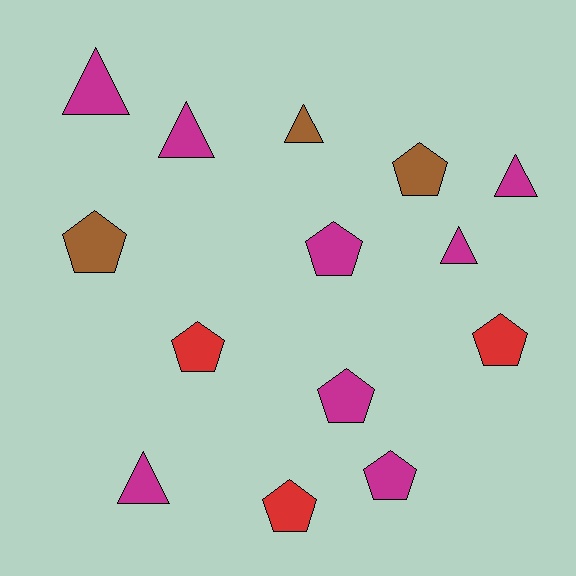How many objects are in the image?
There are 14 objects.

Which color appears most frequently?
Magenta, with 8 objects.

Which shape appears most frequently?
Pentagon, with 8 objects.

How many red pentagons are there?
There are 3 red pentagons.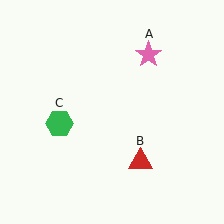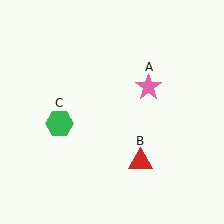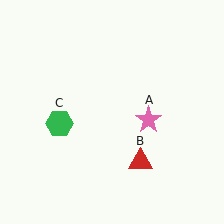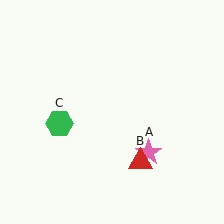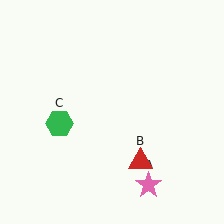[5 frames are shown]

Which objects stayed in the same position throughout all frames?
Red triangle (object B) and green hexagon (object C) remained stationary.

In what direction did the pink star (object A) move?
The pink star (object A) moved down.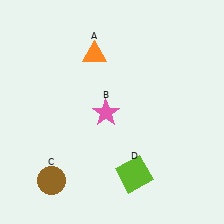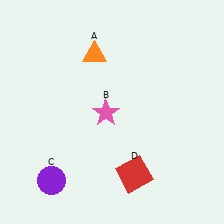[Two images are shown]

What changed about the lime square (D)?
In Image 1, D is lime. In Image 2, it changed to red.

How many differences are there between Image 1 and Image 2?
There are 2 differences between the two images.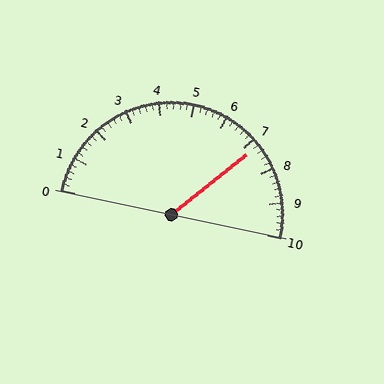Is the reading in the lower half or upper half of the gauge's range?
The reading is in the upper half of the range (0 to 10).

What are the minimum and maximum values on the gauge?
The gauge ranges from 0 to 10.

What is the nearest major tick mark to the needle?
The nearest major tick mark is 7.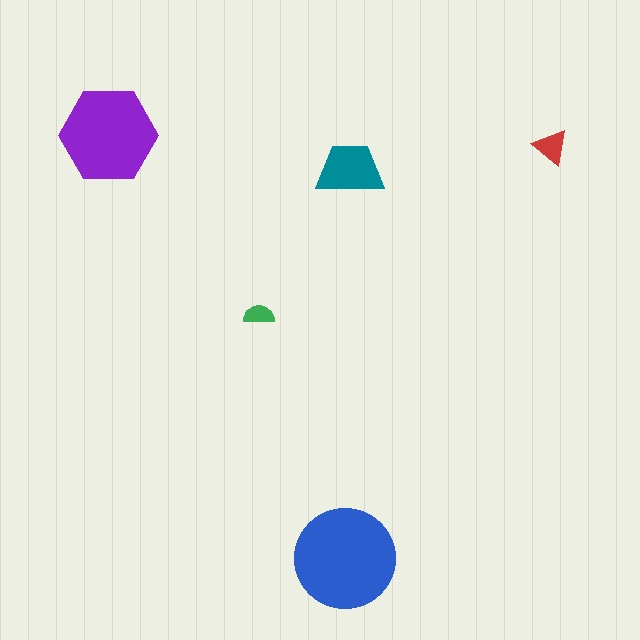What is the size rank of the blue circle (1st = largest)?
1st.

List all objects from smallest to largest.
The green semicircle, the red triangle, the teal trapezoid, the purple hexagon, the blue circle.